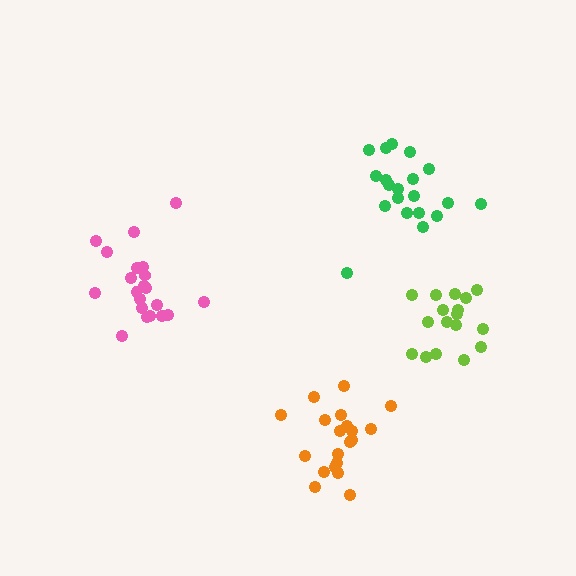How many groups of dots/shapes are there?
There are 4 groups.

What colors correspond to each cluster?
The clusters are colored: lime, green, pink, orange.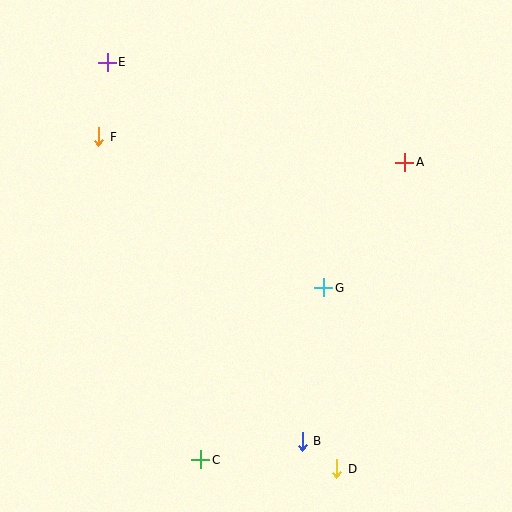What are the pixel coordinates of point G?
Point G is at (324, 288).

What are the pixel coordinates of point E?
Point E is at (107, 62).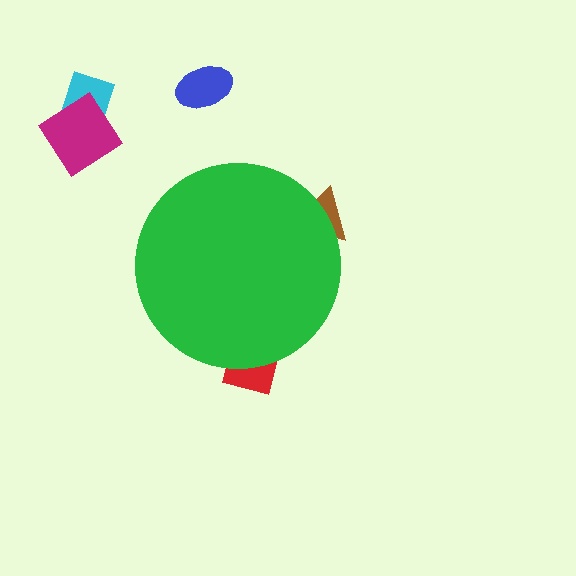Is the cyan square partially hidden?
No, the cyan square is fully visible.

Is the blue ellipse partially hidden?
No, the blue ellipse is fully visible.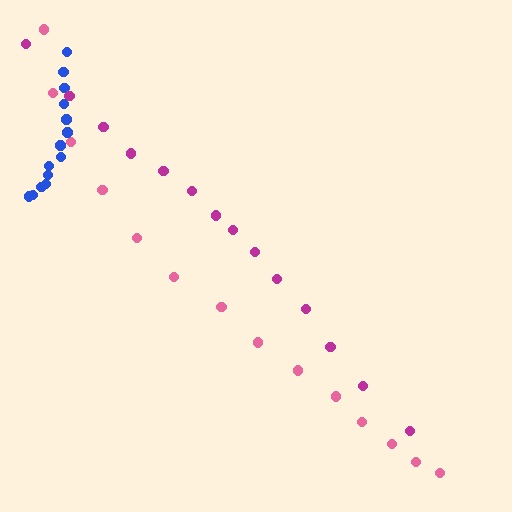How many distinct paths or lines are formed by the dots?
There are 3 distinct paths.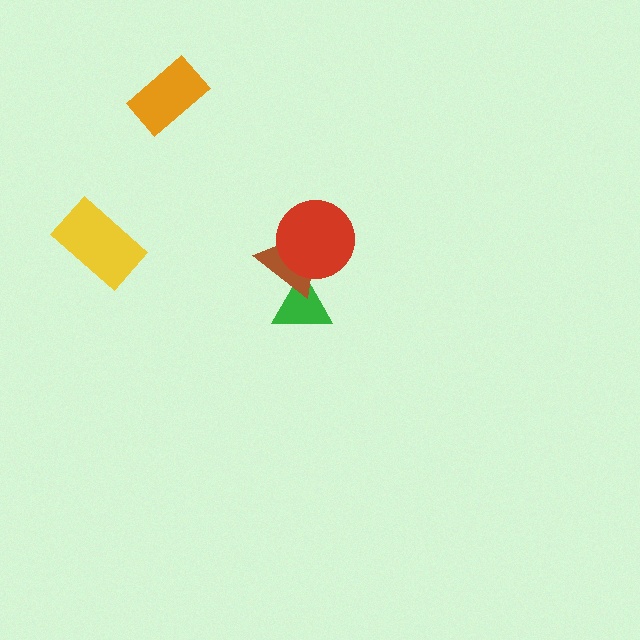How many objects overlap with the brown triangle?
2 objects overlap with the brown triangle.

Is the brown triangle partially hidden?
Yes, it is partially covered by another shape.